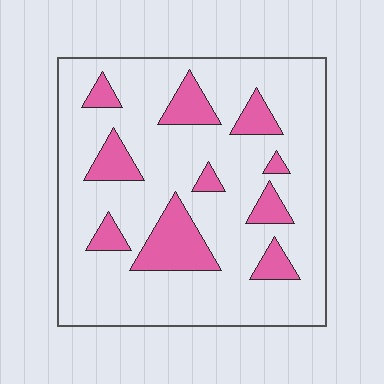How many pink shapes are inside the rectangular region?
10.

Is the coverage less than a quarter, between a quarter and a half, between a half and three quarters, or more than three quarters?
Less than a quarter.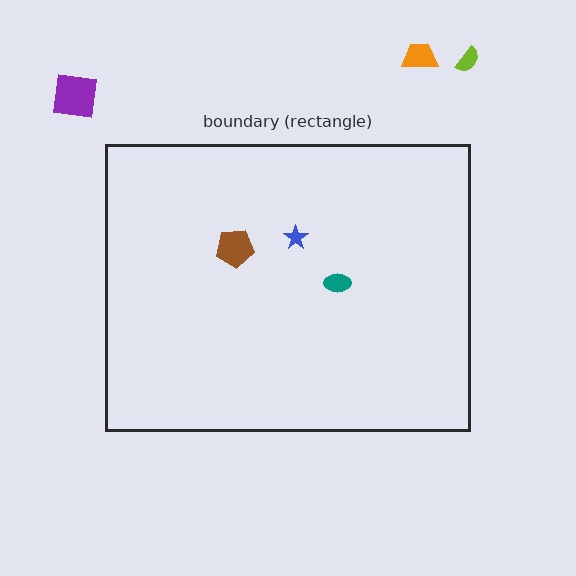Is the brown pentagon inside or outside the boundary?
Inside.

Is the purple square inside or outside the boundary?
Outside.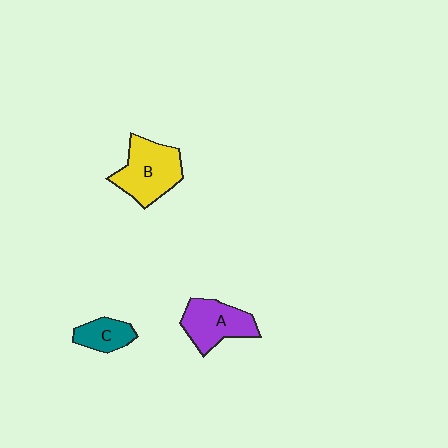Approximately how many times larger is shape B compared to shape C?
Approximately 2.0 times.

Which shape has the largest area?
Shape B (yellow).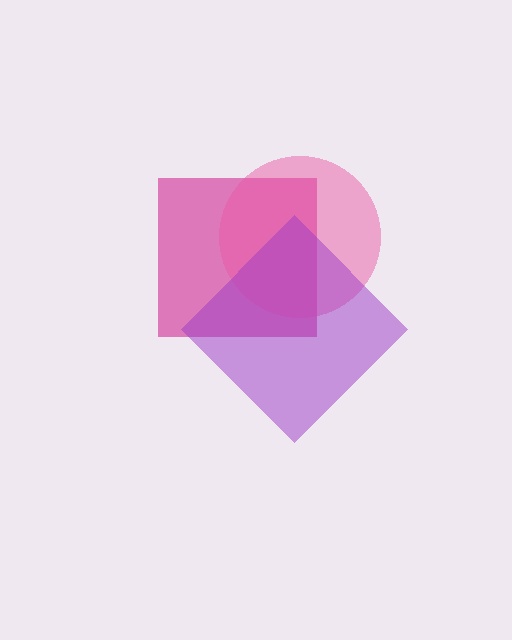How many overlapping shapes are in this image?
There are 3 overlapping shapes in the image.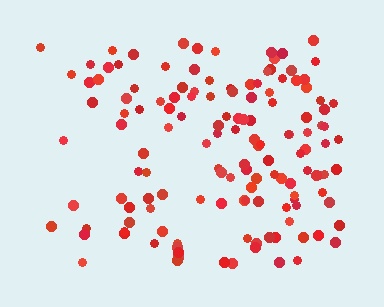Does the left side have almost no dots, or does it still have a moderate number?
Still a moderate number, just noticeably fewer than the right.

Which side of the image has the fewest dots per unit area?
The left.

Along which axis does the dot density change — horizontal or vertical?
Horizontal.